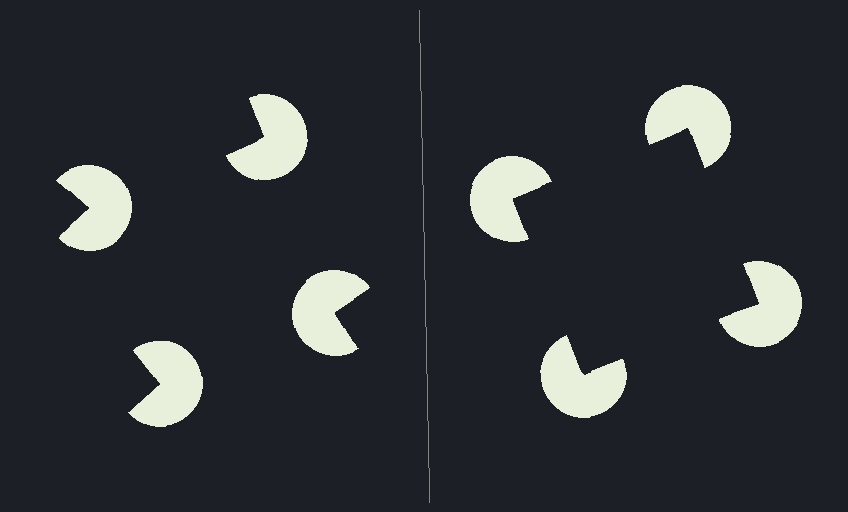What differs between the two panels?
The pac-man discs are positioned identically on both sides; only the wedge orientations differ. On the right they align to a square; on the left they are misaligned.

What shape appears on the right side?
An illusory square.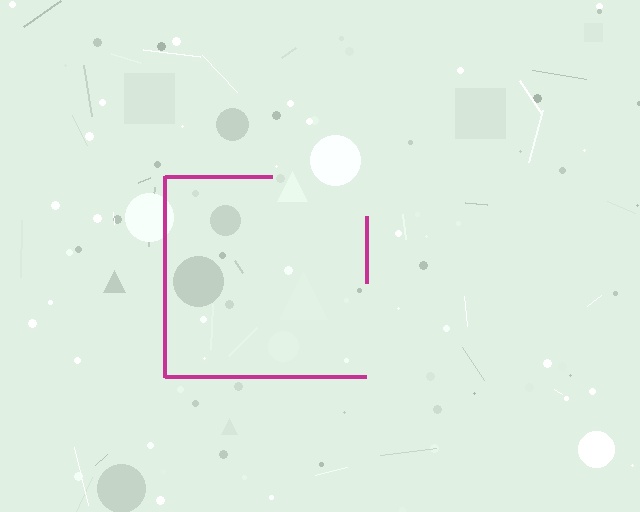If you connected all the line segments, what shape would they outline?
They would outline a square.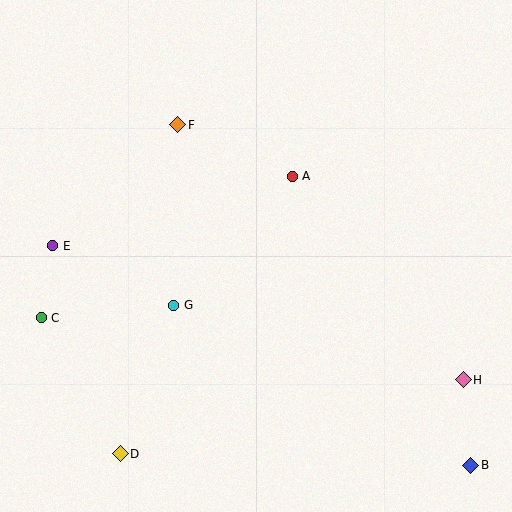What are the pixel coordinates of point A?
Point A is at (292, 176).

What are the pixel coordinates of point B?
Point B is at (471, 465).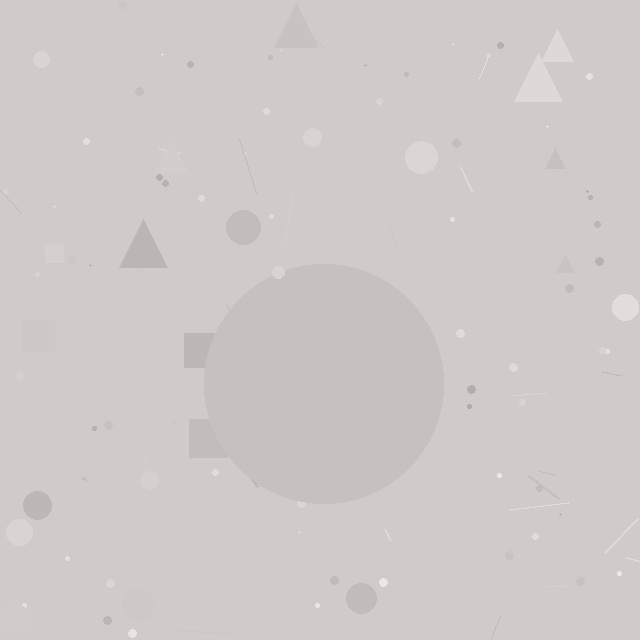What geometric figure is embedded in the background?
A circle is embedded in the background.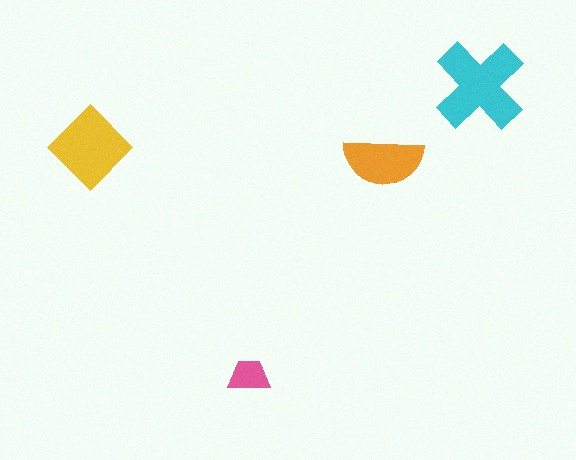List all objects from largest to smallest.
The cyan cross, the yellow diamond, the orange semicircle, the pink trapezoid.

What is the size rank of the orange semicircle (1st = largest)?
3rd.